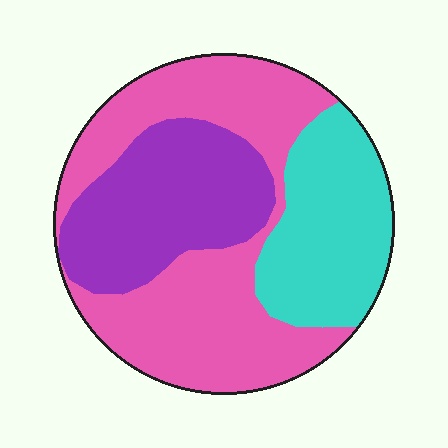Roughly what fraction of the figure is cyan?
Cyan takes up about one quarter (1/4) of the figure.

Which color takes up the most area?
Pink, at roughly 50%.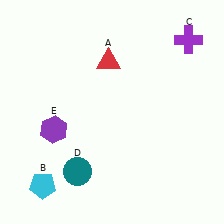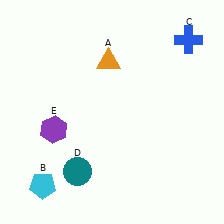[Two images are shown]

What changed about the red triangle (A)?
In Image 1, A is red. In Image 2, it changed to orange.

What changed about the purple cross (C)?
In Image 1, C is purple. In Image 2, it changed to blue.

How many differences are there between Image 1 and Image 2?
There are 2 differences between the two images.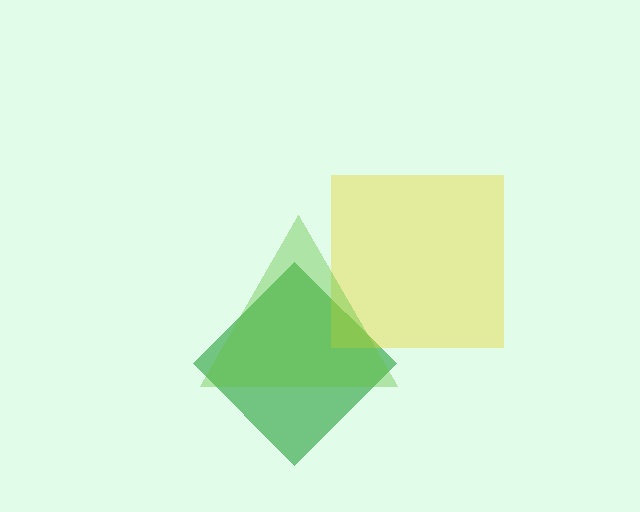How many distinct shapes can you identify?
There are 3 distinct shapes: a green diamond, a yellow square, a lime triangle.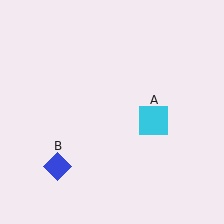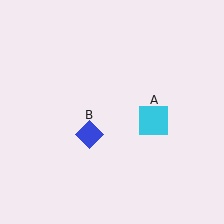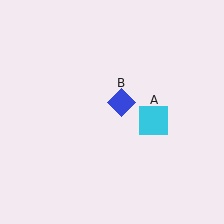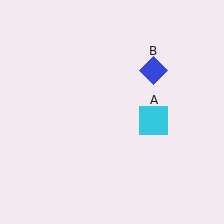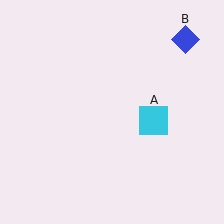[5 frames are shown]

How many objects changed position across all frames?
1 object changed position: blue diamond (object B).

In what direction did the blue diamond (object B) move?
The blue diamond (object B) moved up and to the right.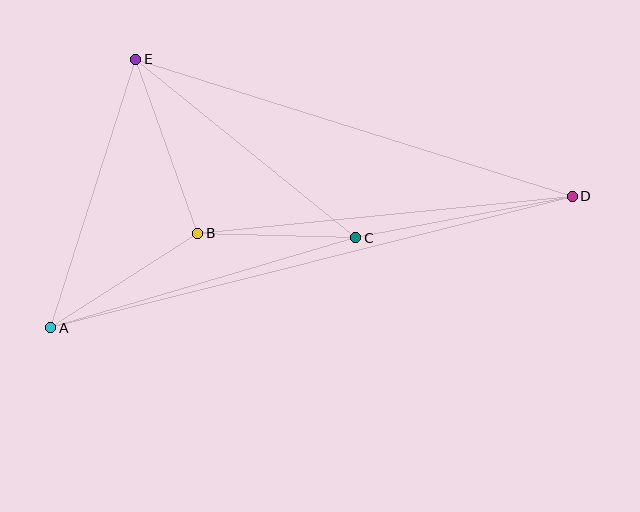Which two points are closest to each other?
Points B and C are closest to each other.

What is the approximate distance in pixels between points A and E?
The distance between A and E is approximately 282 pixels.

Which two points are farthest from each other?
Points A and D are farthest from each other.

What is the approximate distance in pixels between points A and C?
The distance between A and C is approximately 318 pixels.